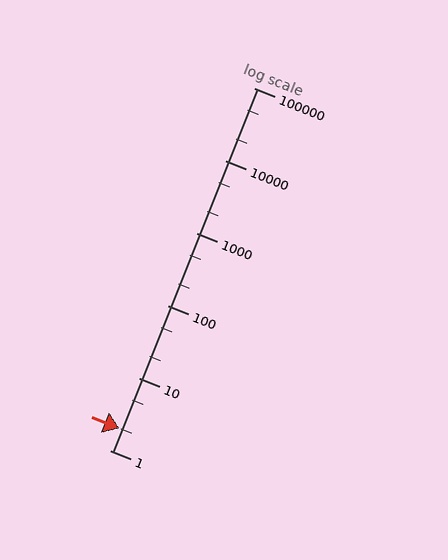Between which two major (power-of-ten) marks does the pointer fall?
The pointer is between 1 and 10.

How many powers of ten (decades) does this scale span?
The scale spans 5 decades, from 1 to 100000.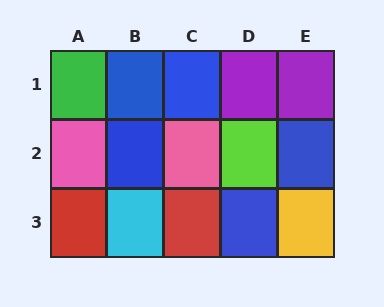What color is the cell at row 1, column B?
Blue.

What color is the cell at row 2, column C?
Pink.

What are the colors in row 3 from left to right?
Red, cyan, red, blue, yellow.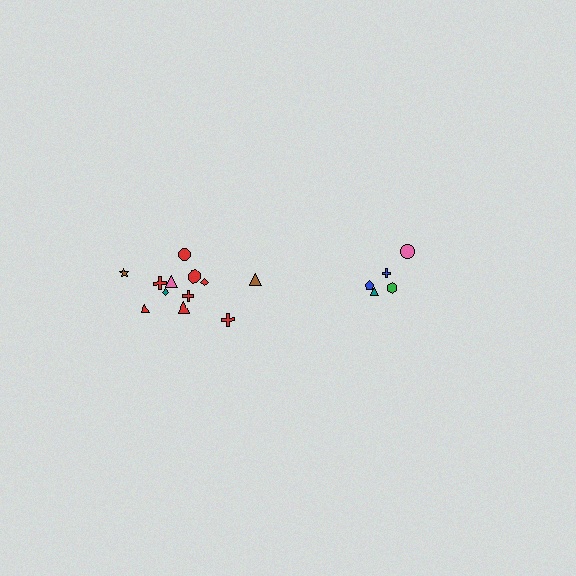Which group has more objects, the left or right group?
The left group.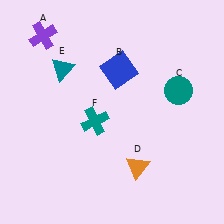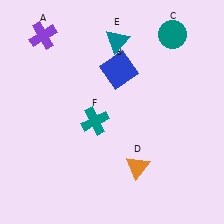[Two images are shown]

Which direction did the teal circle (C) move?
The teal circle (C) moved up.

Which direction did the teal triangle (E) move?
The teal triangle (E) moved right.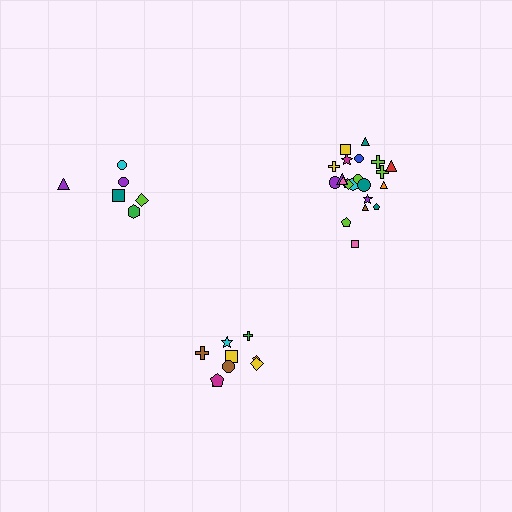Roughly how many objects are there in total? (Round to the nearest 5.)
Roughly 40 objects in total.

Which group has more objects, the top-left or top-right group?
The top-right group.